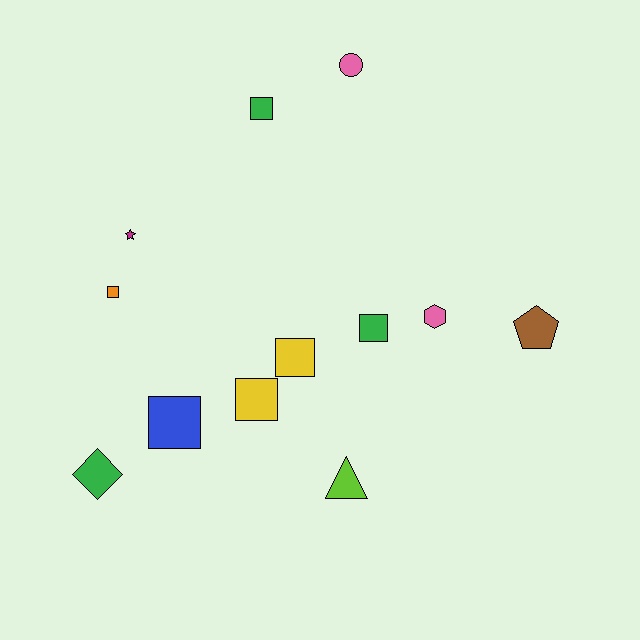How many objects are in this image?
There are 12 objects.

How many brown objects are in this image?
There is 1 brown object.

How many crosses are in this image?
There are no crosses.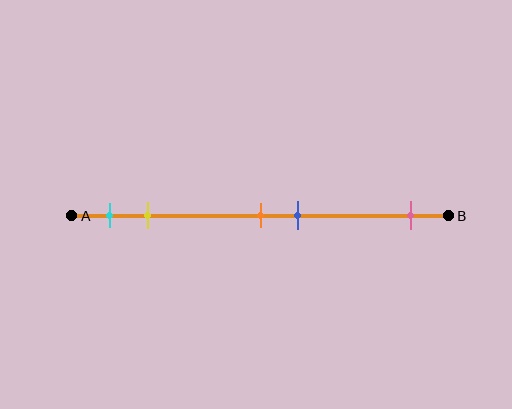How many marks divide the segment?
There are 5 marks dividing the segment.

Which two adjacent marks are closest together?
The orange and blue marks are the closest adjacent pair.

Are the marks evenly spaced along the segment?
No, the marks are not evenly spaced.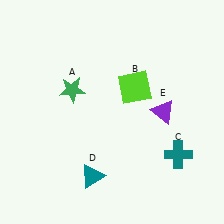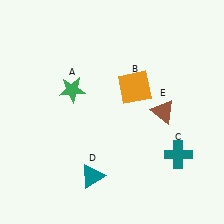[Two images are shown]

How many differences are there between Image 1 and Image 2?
There are 2 differences between the two images.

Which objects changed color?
B changed from lime to orange. E changed from purple to brown.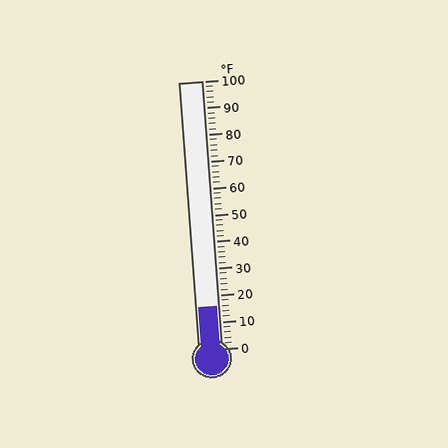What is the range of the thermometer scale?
The thermometer scale ranges from 0°F to 100°F.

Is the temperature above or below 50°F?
The temperature is below 50°F.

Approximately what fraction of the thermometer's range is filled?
The thermometer is filled to approximately 15% of its range.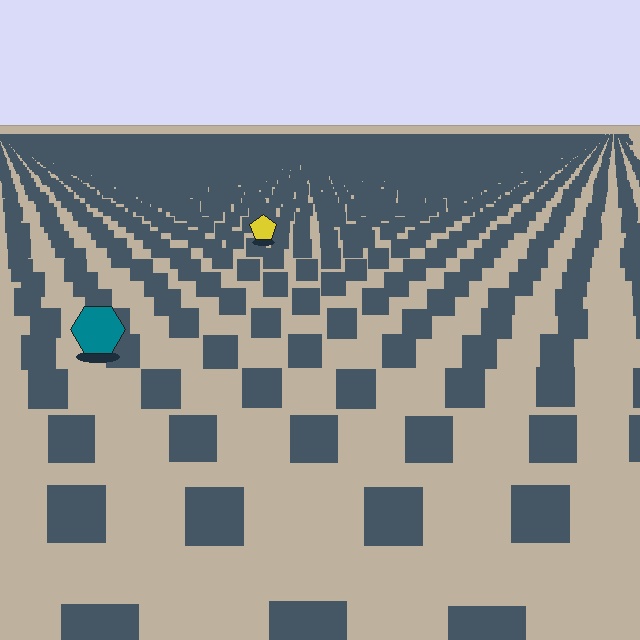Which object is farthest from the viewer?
The yellow pentagon is farthest from the viewer. It appears smaller and the ground texture around it is denser.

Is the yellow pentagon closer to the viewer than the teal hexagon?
No. The teal hexagon is closer — you can tell from the texture gradient: the ground texture is coarser near it.